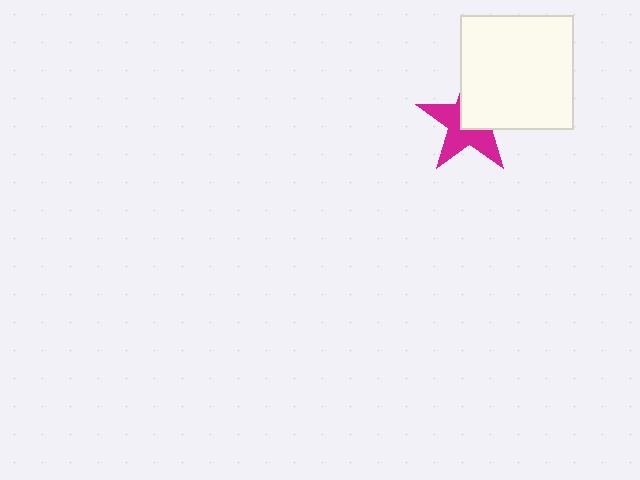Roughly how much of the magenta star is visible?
About half of it is visible (roughly 54%).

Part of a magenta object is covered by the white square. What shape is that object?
It is a star.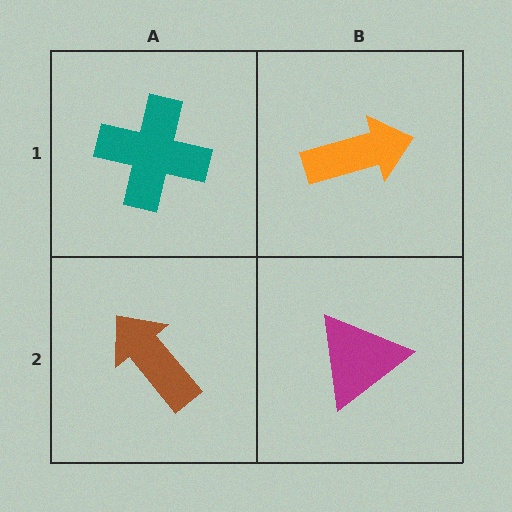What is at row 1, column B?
An orange arrow.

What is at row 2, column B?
A magenta triangle.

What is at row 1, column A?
A teal cross.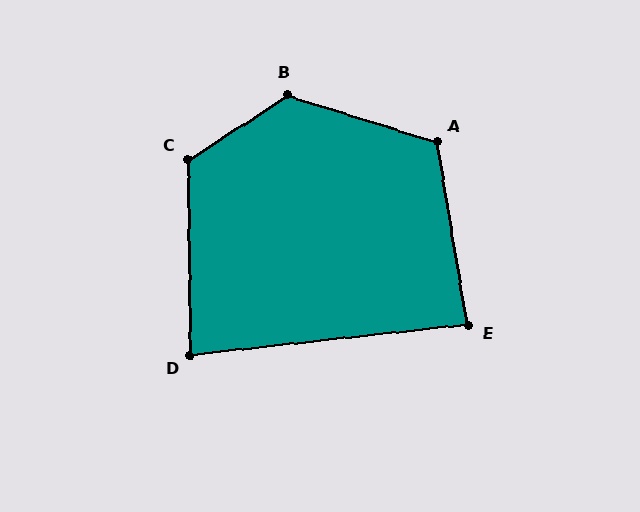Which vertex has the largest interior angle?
B, at approximately 130 degrees.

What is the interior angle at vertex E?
Approximately 87 degrees (approximately right).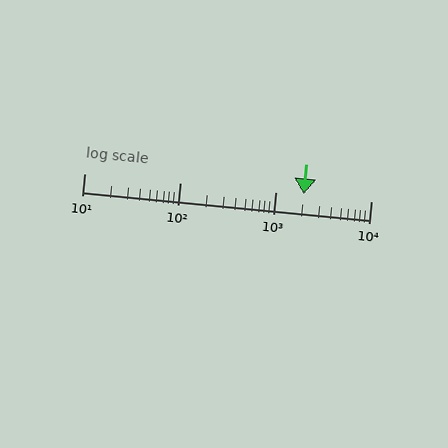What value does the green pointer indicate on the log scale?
The pointer indicates approximately 2000.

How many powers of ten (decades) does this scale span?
The scale spans 3 decades, from 10 to 10000.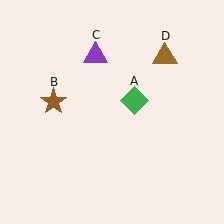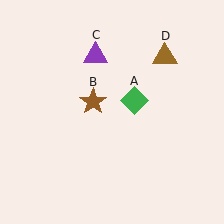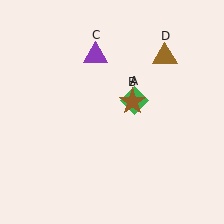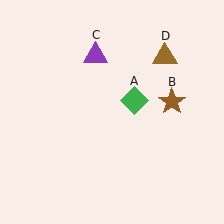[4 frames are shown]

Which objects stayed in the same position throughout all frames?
Green diamond (object A) and purple triangle (object C) and brown triangle (object D) remained stationary.